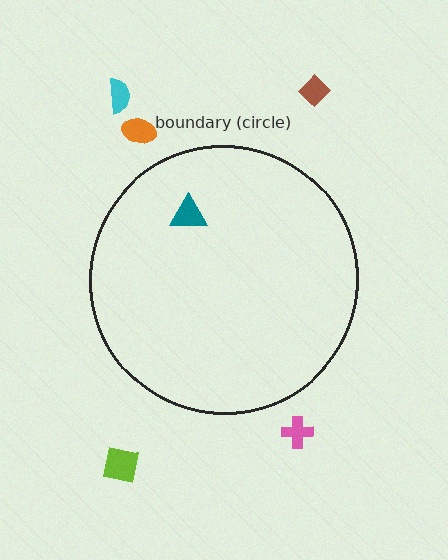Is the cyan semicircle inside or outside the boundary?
Outside.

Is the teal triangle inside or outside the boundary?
Inside.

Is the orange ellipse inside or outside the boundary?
Outside.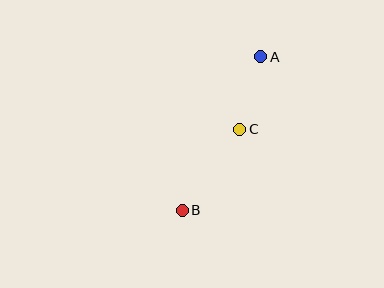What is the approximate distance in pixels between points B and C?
The distance between B and C is approximately 99 pixels.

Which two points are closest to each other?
Points A and C are closest to each other.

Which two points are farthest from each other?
Points A and B are farthest from each other.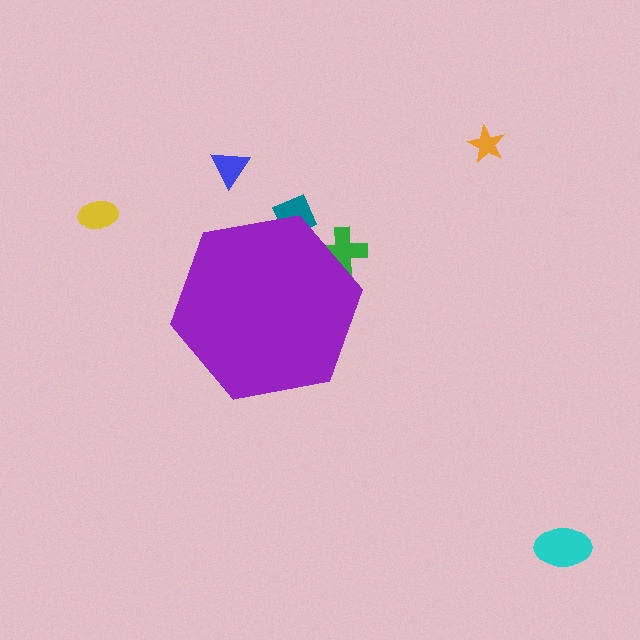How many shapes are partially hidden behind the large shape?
2 shapes are partially hidden.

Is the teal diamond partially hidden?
Yes, the teal diamond is partially hidden behind the purple hexagon.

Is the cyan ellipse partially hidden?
No, the cyan ellipse is fully visible.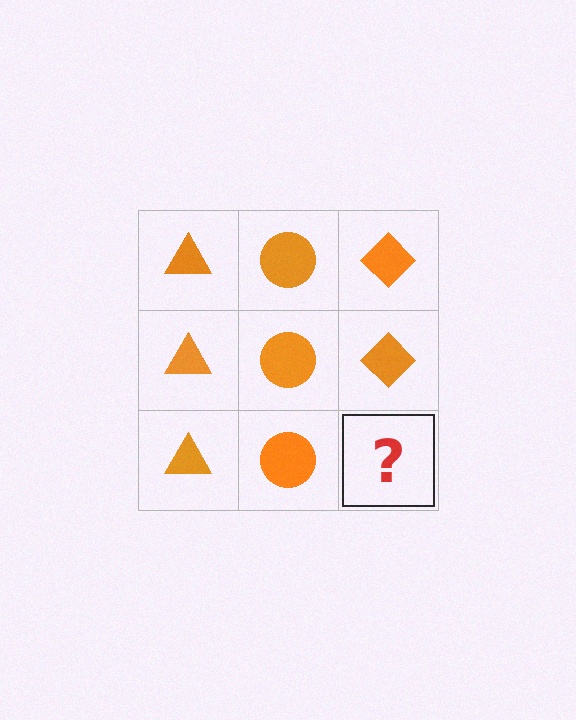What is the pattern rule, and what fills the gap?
The rule is that each column has a consistent shape. The gap should be filled with an orange diamond.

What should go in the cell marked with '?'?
The missing cell should contain an orange diamond.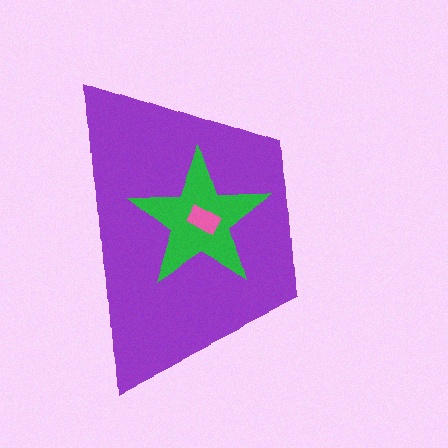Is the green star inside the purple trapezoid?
Yes.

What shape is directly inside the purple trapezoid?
The green star.